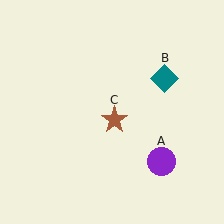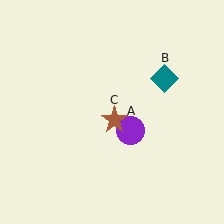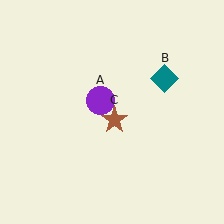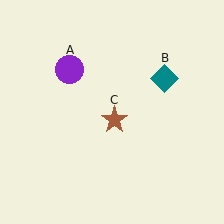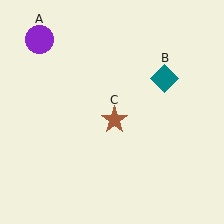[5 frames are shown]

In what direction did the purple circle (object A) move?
The purple circle (object A) moved up and to the left.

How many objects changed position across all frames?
1 object changed position: purple circle (object A).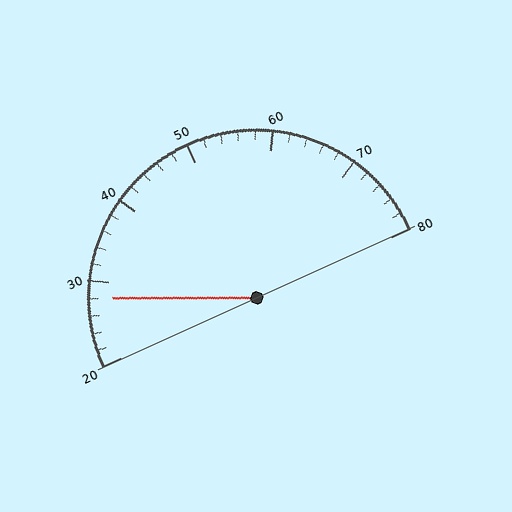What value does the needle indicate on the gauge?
The needle indicates approximately 28.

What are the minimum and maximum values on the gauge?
The gauge ranges from 20 to 80.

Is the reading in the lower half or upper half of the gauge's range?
The reading is in the lower half of the range (20 to 80).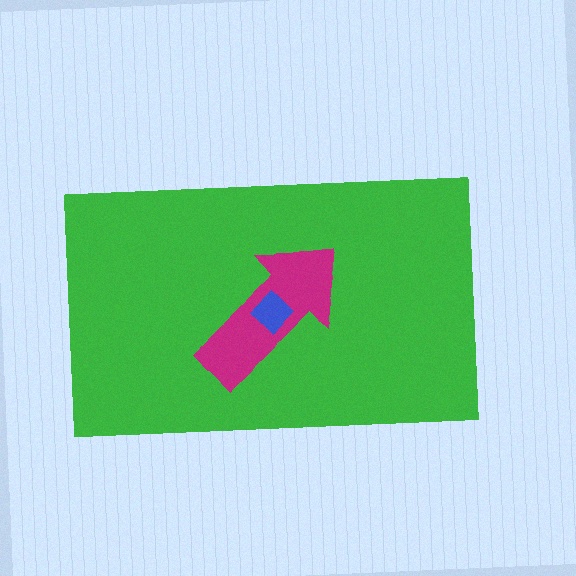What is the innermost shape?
The blue diamond.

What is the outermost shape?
The green rectangle.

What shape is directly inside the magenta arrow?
The blue diamond.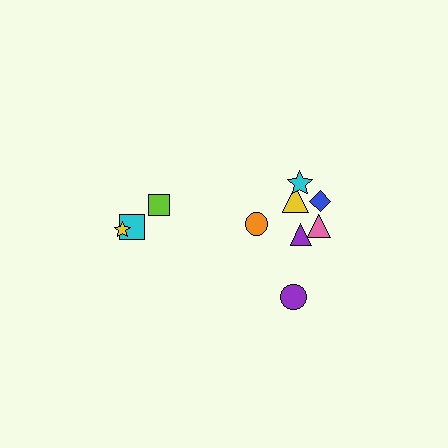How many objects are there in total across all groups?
There are 10 objects.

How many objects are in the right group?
There are 7 objects.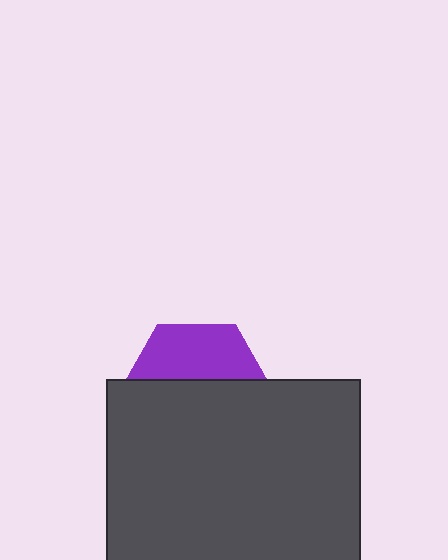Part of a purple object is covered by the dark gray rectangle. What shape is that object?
It is a hexagon.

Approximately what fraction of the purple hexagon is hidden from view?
Roughly 61% of the purple hexagon is hidden behind the dark gray rectangle.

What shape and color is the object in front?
The object in front is a dark gray rectangle.